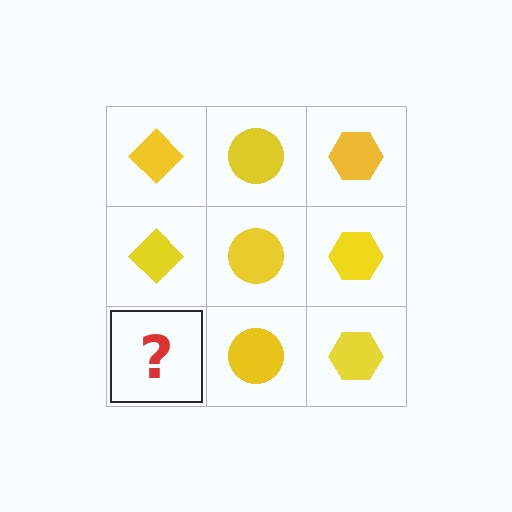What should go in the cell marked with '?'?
The missing cell should contain a yellow diamond.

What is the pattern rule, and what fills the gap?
The rule is that each column has a consistent shape. The gap should be filled with a yellow diamond.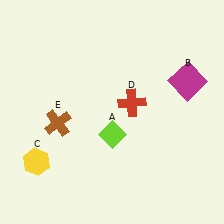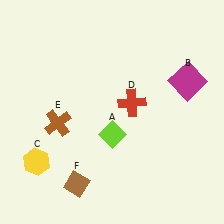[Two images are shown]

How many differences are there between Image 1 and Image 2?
There is 1 difference between the two images.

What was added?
A brown diamond (F) was added in Image 2.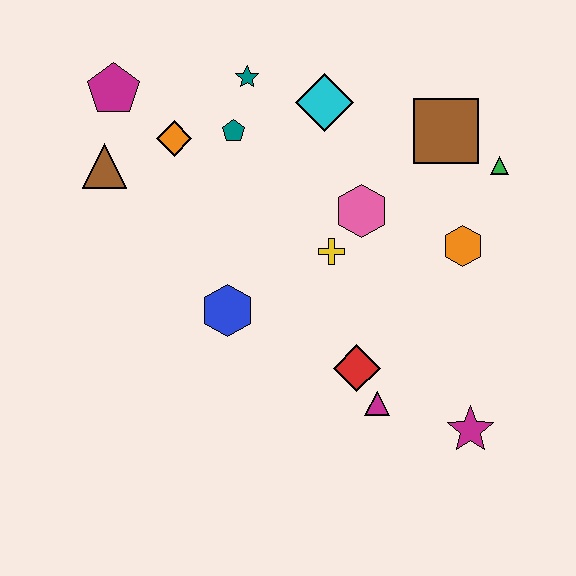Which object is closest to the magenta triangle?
The red diamond is closest to the magenta triangle.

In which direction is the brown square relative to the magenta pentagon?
The brown square is to the right of the magenta pentagon.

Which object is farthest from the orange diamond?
The magenta star is farthest from the orange diamond.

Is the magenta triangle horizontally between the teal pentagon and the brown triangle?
No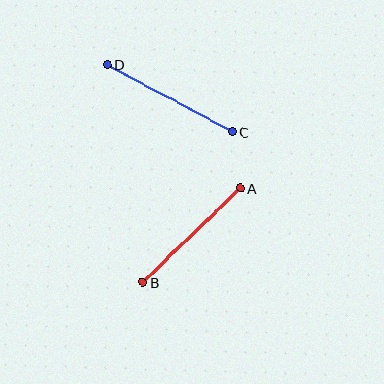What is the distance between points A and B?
The distance is approximately 135 pixels.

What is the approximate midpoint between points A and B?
The midpoint is at approximately (192, 235) pixels.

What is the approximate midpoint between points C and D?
The midpoint is at approximately (170, 98) pixels.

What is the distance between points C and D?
The distance is approximately 142 pixels.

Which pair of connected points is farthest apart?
Points C and D are farthest apart.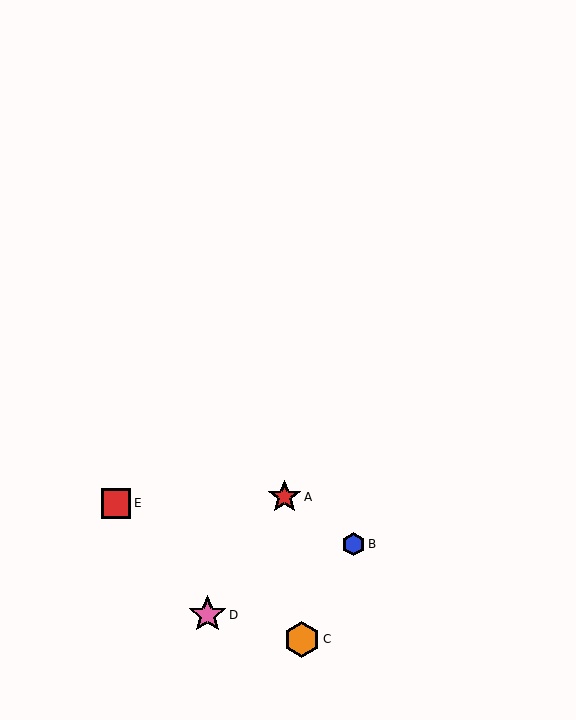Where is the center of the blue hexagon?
The center of the blue hexagon is at (354, 544).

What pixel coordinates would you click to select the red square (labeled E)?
Click at (116, 503) to select the red square E.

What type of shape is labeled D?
Shape D is a pink star.